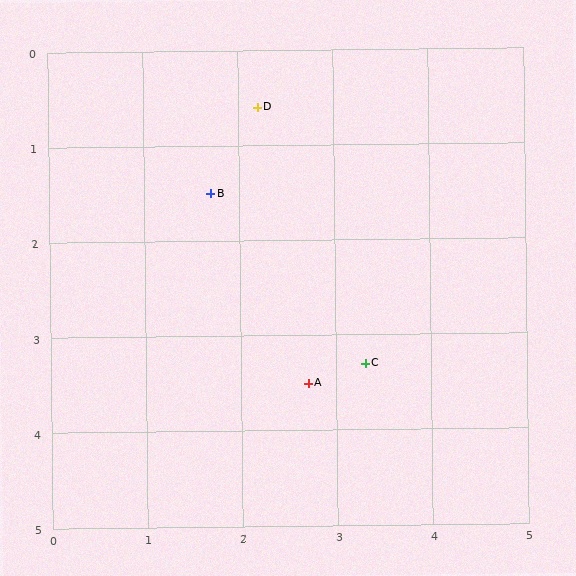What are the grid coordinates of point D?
Point D is at approximately (2.2, 0.6).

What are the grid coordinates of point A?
Point A is at approximately (2.7, 3.5).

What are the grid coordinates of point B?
Point B is at approximately (1.7, 1.5).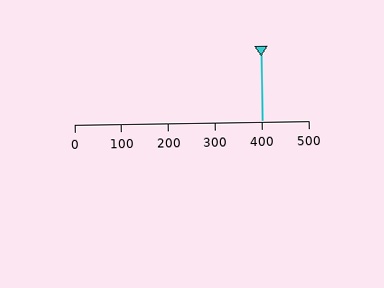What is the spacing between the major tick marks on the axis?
The major ticks are spaced 100 apart.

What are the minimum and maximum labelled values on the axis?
The axis runs from 0 to 500.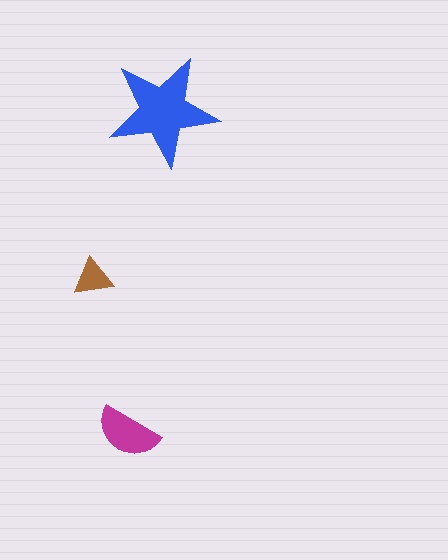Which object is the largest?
The blue star.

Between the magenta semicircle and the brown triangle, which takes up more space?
The magenta semicircle.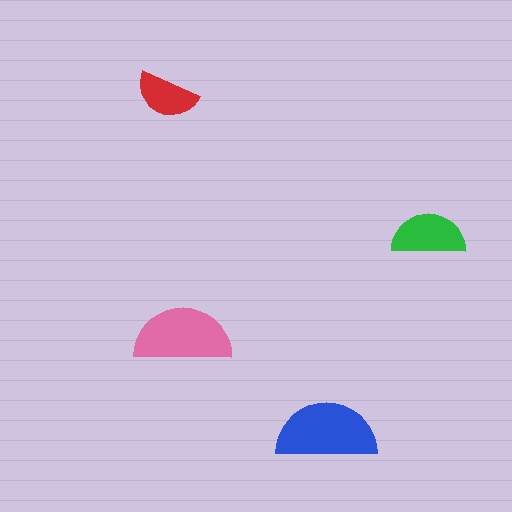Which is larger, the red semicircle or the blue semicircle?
The blue one.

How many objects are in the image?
There are 4 objects in the image.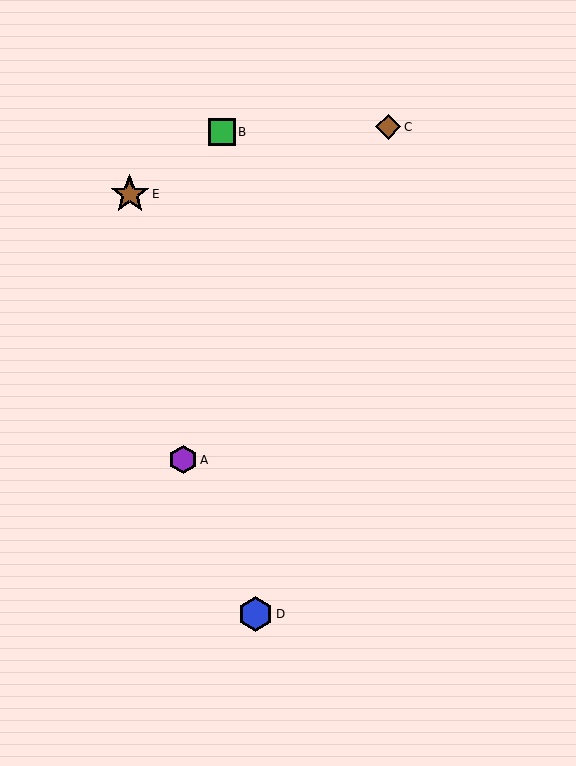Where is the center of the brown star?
The center of the brown star is at (130, 194).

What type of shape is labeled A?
Shape A is a purple hexagon.